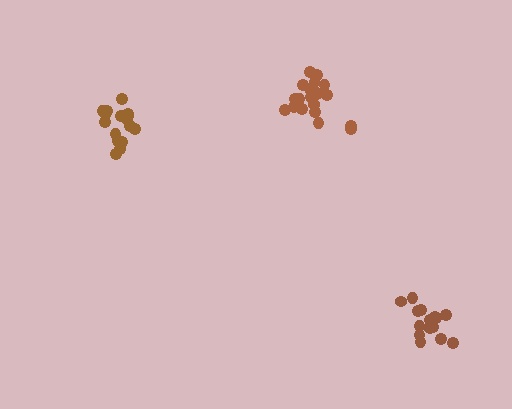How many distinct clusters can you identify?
There are 3 distinct clusters.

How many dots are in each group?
Group 1: 20 dots, Group 2: 16 dots, Group 3: 18 dots (54 total).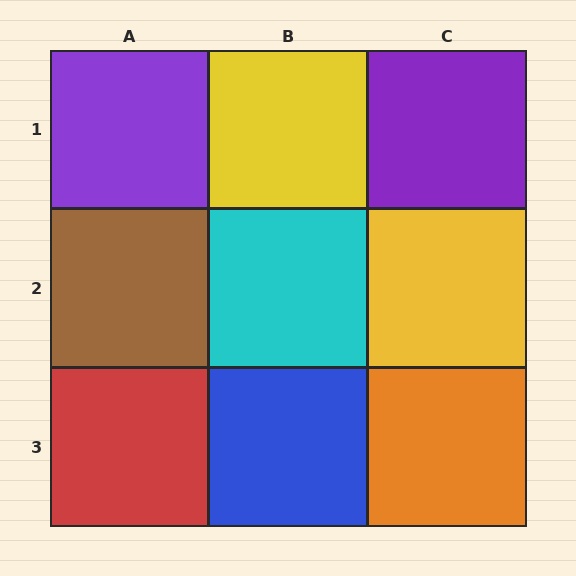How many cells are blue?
1 cell is blue.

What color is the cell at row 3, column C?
Orange.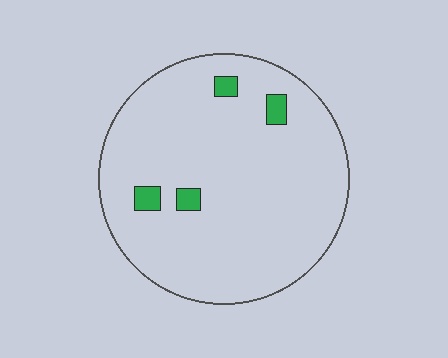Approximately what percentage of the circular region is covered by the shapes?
Approximately 5%.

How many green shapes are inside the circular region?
4.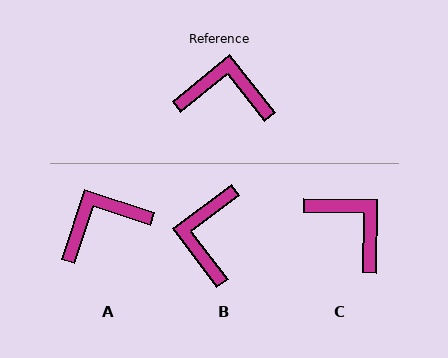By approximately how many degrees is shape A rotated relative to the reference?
Approximately 33 degrees counter-clockwise.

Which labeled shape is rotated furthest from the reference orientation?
B, about 88 degrees away.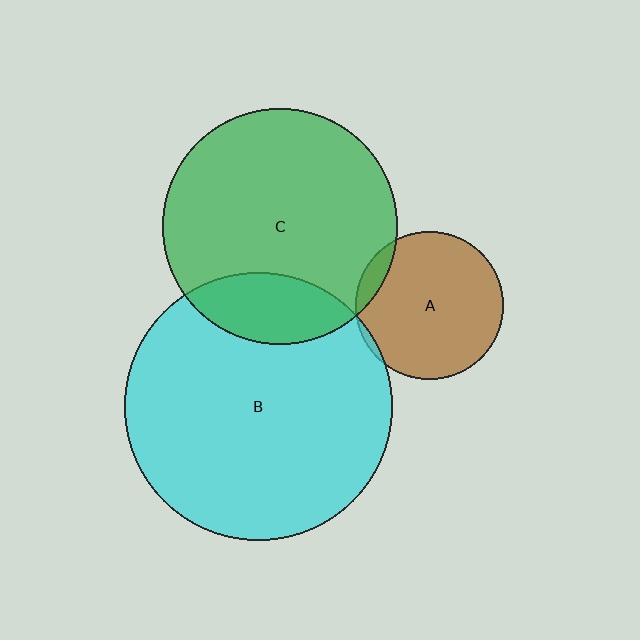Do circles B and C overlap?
Yes.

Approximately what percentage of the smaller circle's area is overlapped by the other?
Approximately 20%.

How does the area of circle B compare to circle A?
Approximately 3.3 times.